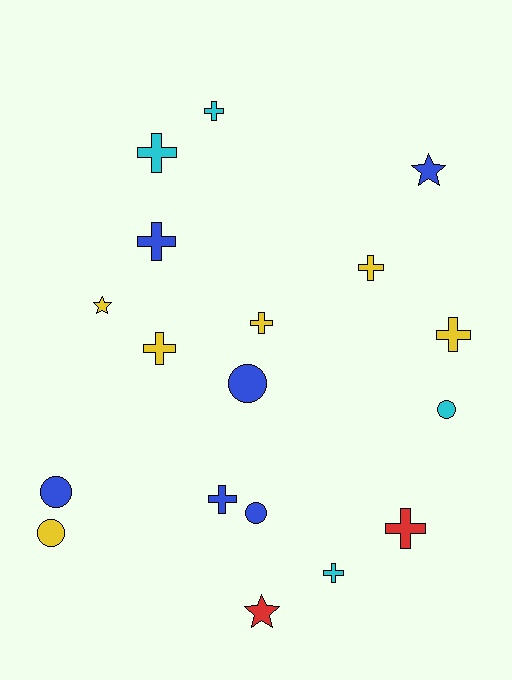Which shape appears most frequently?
Cross, with 10 objects.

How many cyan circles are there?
There is 1 cyan circle.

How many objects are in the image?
There are 18 objects.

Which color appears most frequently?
Yellow, with 6 objects.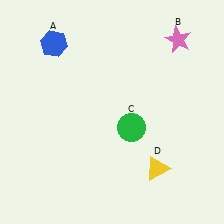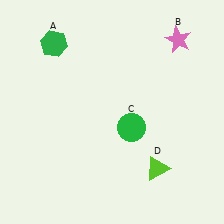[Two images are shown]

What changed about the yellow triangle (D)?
In Image 1, D is yellow. In Image 2, it changed to lime.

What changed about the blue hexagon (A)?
In Image 1, A is blue. In Image 2, it changed to green.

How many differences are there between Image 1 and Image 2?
There are 2 differences between the two images.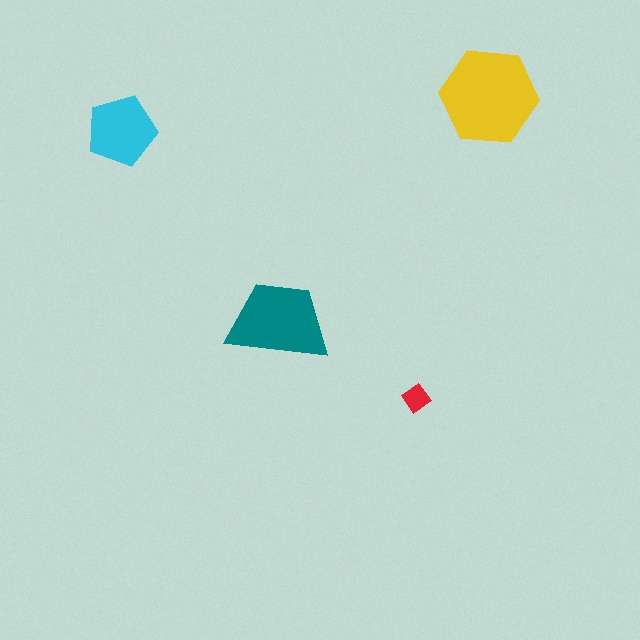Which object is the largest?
The yellow hexagon.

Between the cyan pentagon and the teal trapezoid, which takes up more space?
The teal trapezoid.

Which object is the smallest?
The red diamond.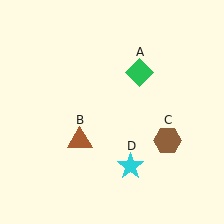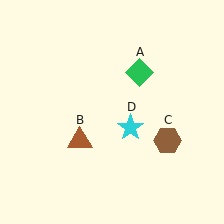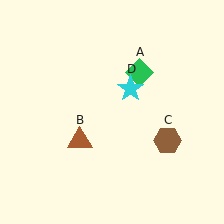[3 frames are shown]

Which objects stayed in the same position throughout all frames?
Green diamond (object A) and brown triangle (object B) and brown hexagon (object C) remained stationary.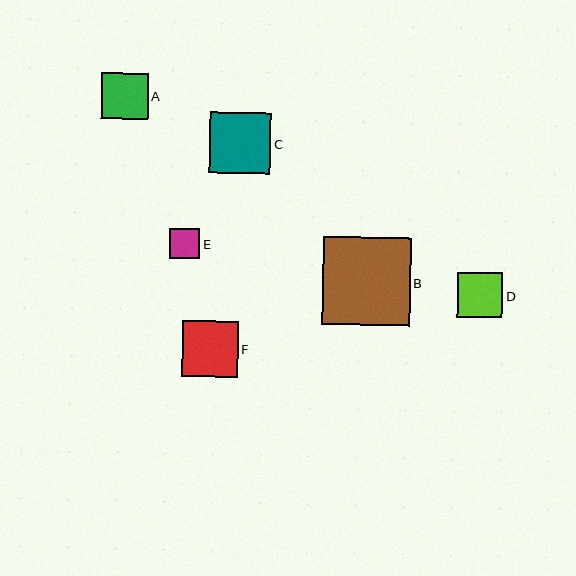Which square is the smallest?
Square E is the smallest with a size of approximately 30 pixels.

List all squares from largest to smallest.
From largest to smallest: B, C, F, A, D, E.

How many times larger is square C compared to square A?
Square C is approximately 1.3 times the size of square A.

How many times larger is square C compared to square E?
Square C is approximately 2.0 times the size of square E.